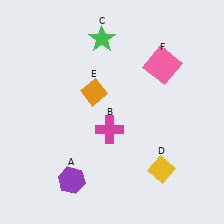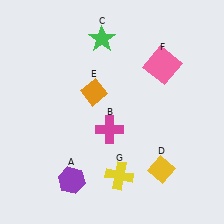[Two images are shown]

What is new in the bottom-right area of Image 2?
A yellow cross (G) was added in the bottom-right area of Image 2.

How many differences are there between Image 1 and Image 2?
There is 1 difference between the two images.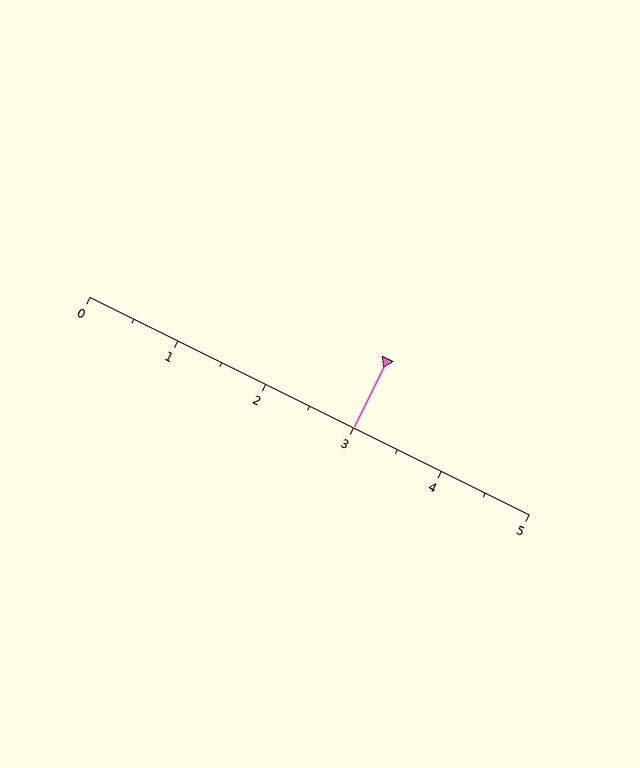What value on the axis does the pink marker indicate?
The marker indicates approximately 3.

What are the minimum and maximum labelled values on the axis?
The axis runs from 0 to 5.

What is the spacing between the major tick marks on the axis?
The major ticks are spaced 1 apart.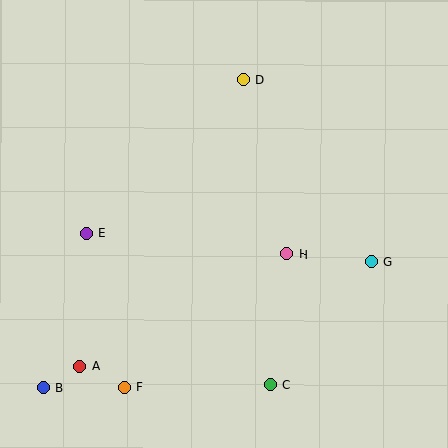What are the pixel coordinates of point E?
Point E is at (86, 234).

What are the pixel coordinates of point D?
Point D is at (243, 80).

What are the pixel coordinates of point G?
Point G is at (371, 261).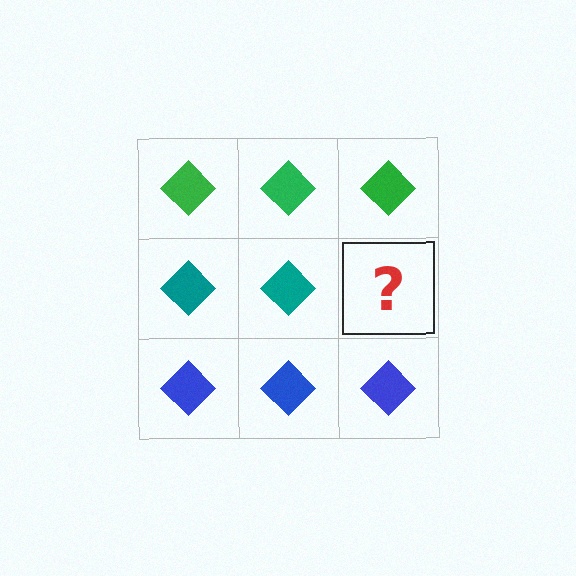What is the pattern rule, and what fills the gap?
The rule is that each row has a consistent color. The gap should be filled with a teal diamond.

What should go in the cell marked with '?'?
The missing cell should contain a teal diamond.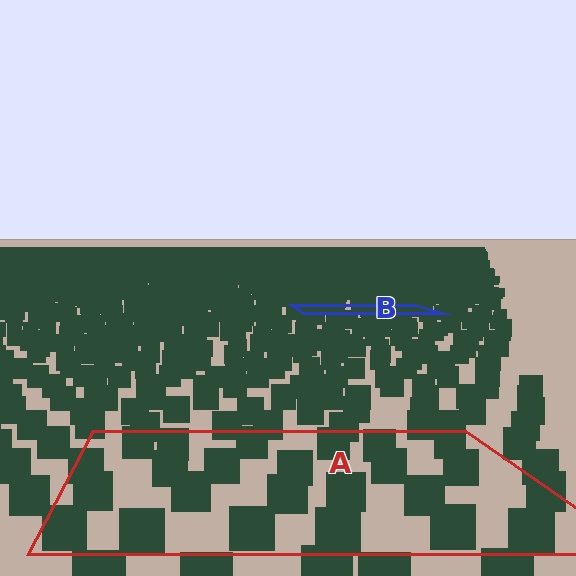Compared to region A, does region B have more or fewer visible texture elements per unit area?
Region B has more texture elements per unit area — they are packed more densely because it is farther away.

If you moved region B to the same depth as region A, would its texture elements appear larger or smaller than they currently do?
They would appear larger. At a closer depth, the same texture elements are projected at a bigger on-screen size.